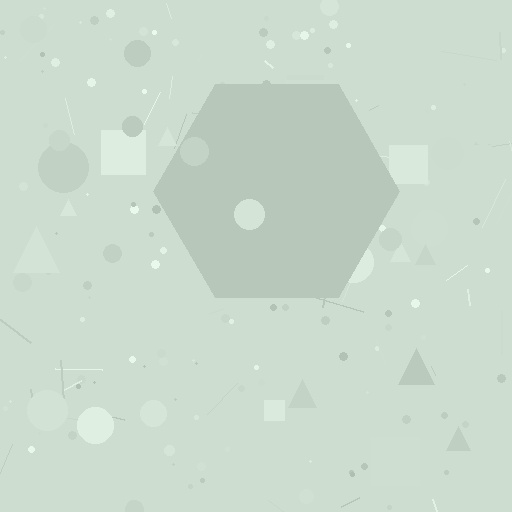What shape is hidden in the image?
A hexagon is hidden in the image.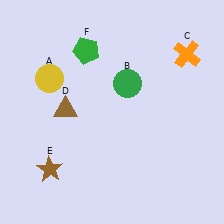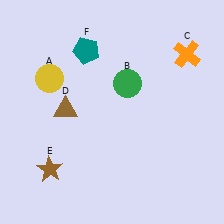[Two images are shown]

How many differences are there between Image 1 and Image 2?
There is 1 difference between the two images.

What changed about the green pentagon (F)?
In Image 1, F is green. In Image 2, it changed to teal.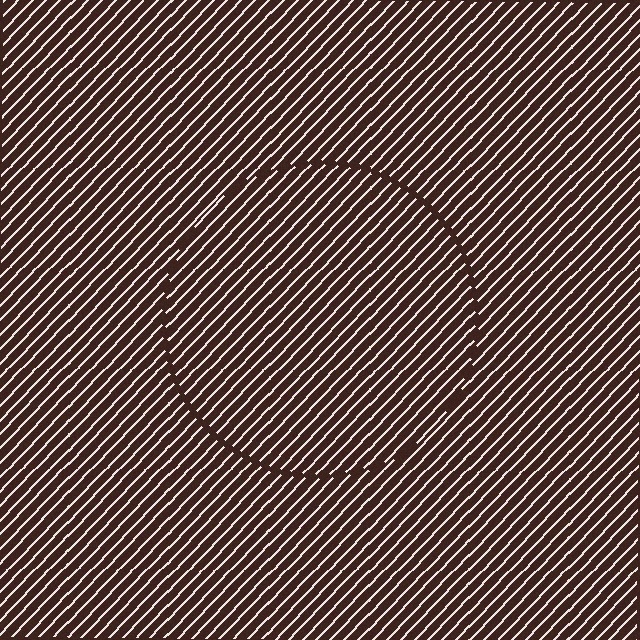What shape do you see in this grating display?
An illusory circle. The interior of the shape contains the same grating, shifted by half a period — the contour is defined by the phase discontinuity where line-ends from the inner and outer gratings abut.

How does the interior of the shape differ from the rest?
The interior of the shape contains the same grating, shifted by half a period — the contour is defined by the phase discontinuity where line-ends from the inner and outer gratings abut.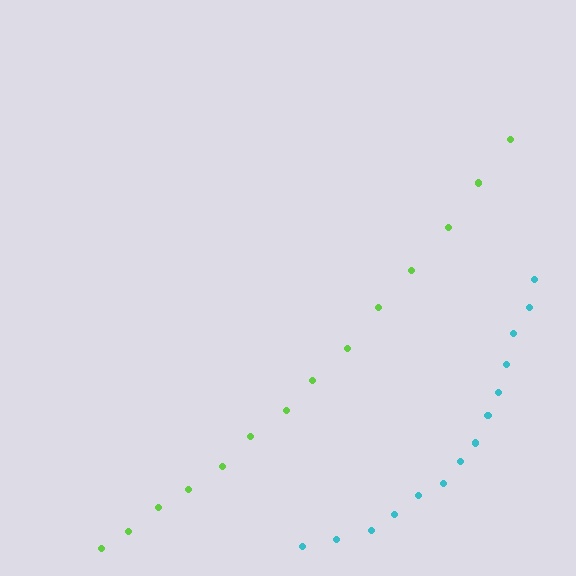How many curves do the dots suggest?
There are 2 distinct paths.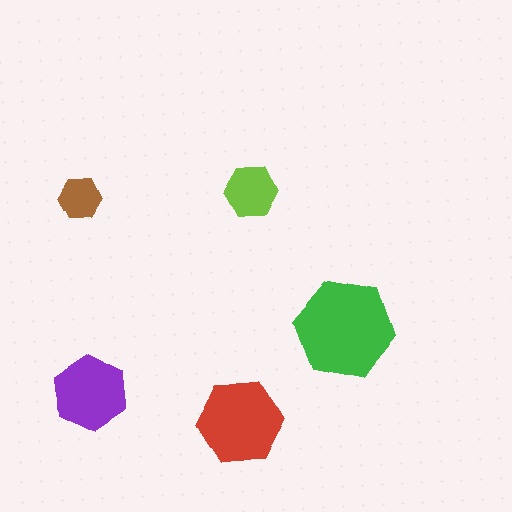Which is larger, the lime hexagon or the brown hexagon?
The lime one.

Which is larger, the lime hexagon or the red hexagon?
The red one.